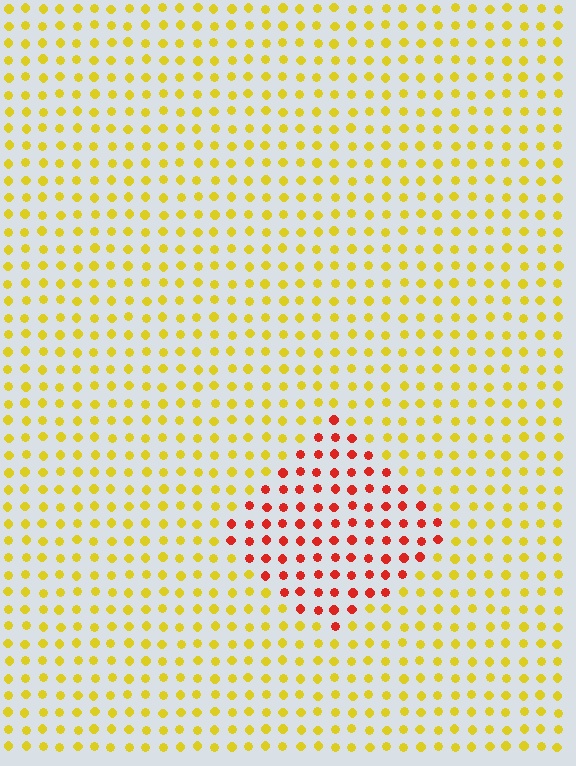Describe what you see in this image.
The image is filled with small yellow elements in a uniform arrangement. A diamond-shaped region is visible where the elements are tinted to a slightly different hue, forming a subtle color boundary.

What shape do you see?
I see a diamond.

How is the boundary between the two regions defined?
The boundary is defined purely by a slight shift in hue (about 54 degrees). Spacing, size, and orientation are identical on both sides.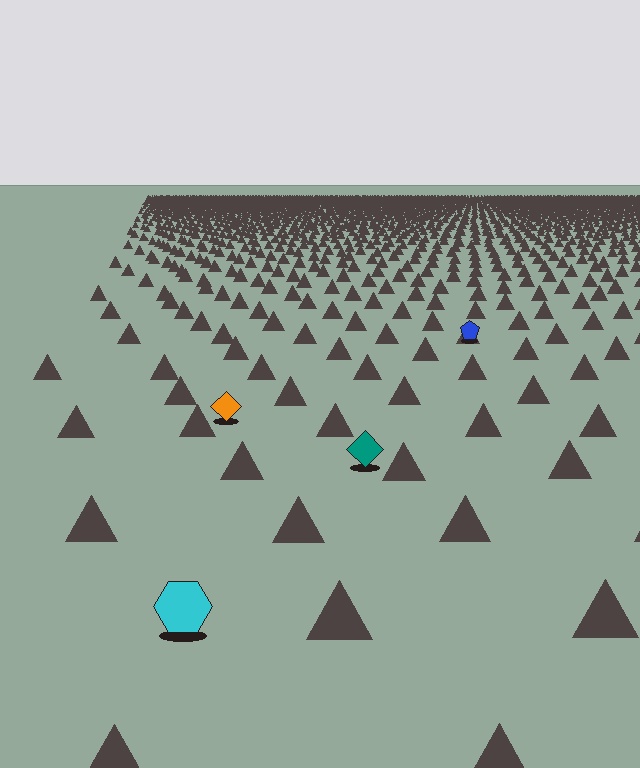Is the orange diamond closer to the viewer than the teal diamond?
No. The teal diamond is closer — you can tell from the texture gradient: the ground texture is coarser near it.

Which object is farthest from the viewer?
The blue pentagon is farthest from the viewer. It appears smaller and the ground texture around it is denser.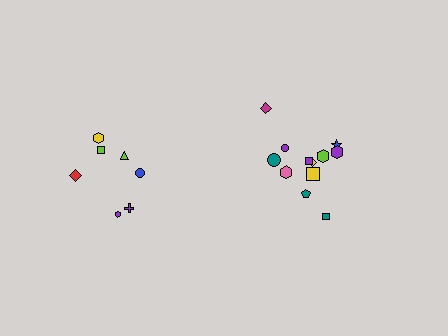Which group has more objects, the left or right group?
The right group.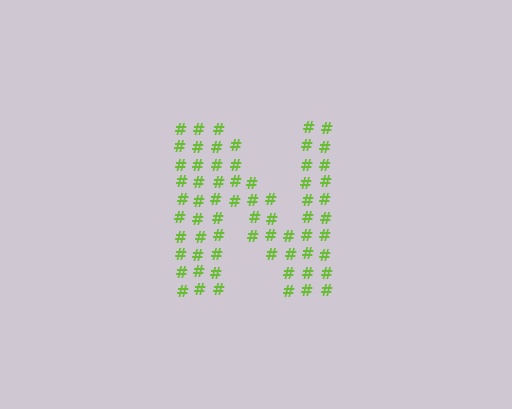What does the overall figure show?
The overall figure shows the letter N.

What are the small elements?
The small elements are hash symbols.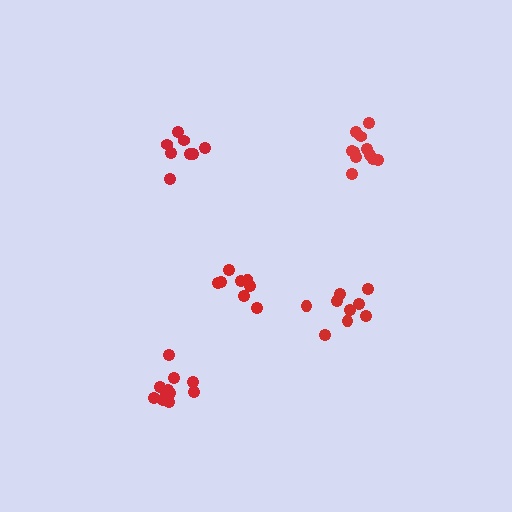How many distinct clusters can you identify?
There are 5 distinct clusters.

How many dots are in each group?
Group 1: 8 dots, Group 2: 12 dots, Group 3: 8 dots, Group 4: 11 dots, Group 5: 9 dots (48 total).